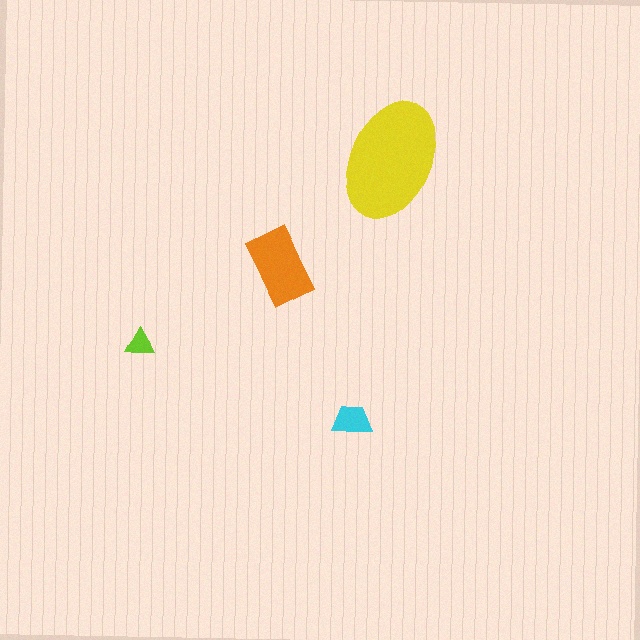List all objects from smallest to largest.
The lime triangle, the cyan trapezoid, the orange rectangle, the yellow ellipse.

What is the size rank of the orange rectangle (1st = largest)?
2nd.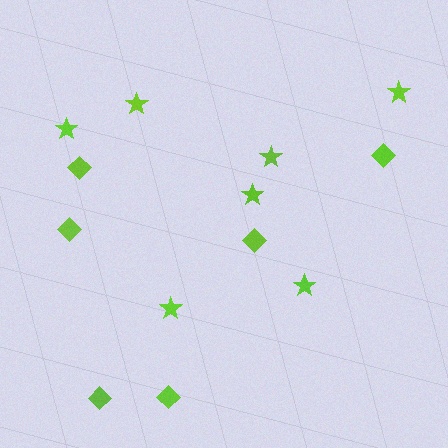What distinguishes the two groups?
There are 2 groups: one group of stars (7) and one group of diamonds (6).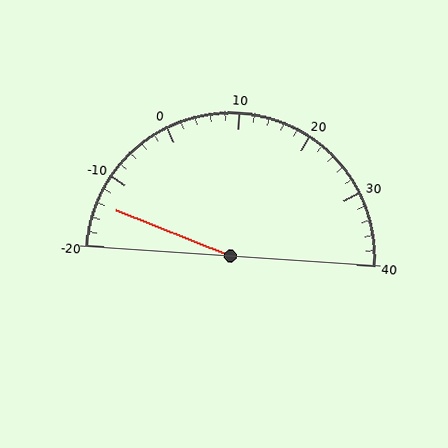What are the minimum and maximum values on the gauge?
The gauge ranges from -20 to 40.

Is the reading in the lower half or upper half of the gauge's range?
The reading is in the lower half of the range (-20 to 40).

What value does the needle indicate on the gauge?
The needle indicates approximately -14.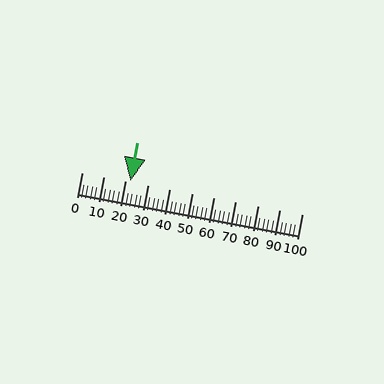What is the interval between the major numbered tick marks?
The major tick marks are spaced 10 units apart.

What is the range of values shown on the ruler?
The ruler shows values from 0 to 100.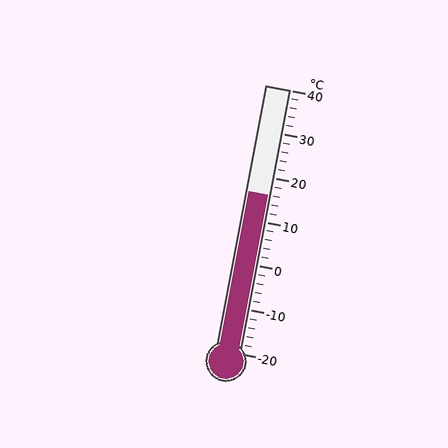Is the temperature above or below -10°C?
The temperature is above -10°C.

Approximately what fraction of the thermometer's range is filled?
The thermometer is filled to approximately 60% of its range.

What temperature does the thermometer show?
The thermometer shows approximately 16°C.